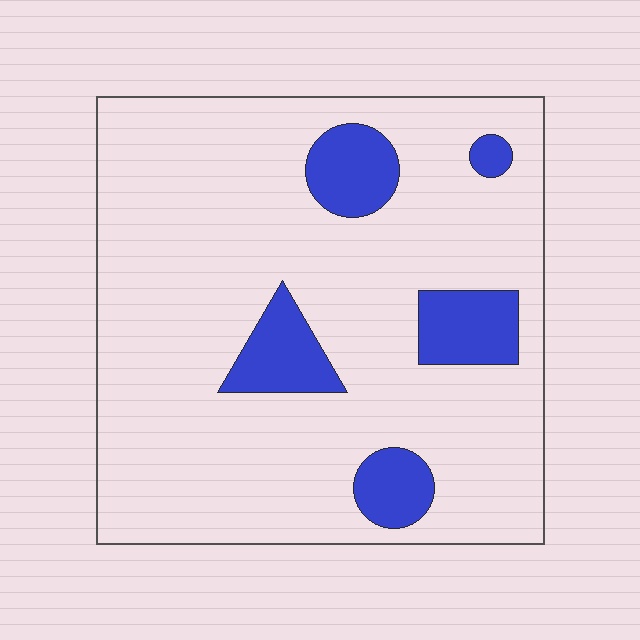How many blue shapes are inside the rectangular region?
5.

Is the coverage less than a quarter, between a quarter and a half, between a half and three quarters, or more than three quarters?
Less than a quarter.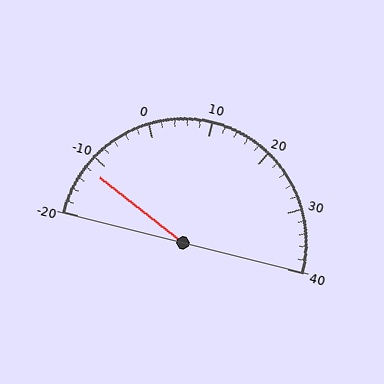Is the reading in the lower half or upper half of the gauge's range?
The reading is in the lower half of the range (-20 to 40).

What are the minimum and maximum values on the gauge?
The gauge ranges from -20 to 40.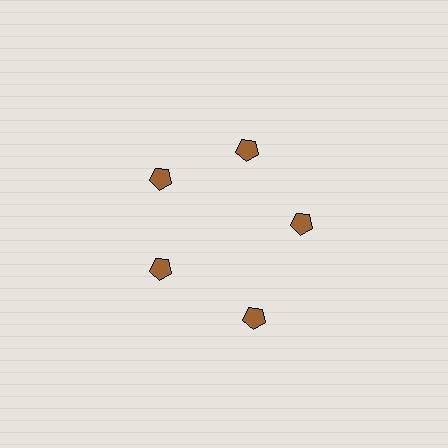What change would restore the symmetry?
The symmetry would be restored by moving it inward, back onto the ring so that all 5 pentagons sit at equal angles and equal distance from the center.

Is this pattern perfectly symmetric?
No. The 5 brown pentagons are arranged in a ring, but one element near the 5 o'clock position is pushed outward from the center, breaking the 5-fold rotational symmetry.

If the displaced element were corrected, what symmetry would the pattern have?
It would have 5-fold rotational symmetry — the pattern would map onto itself every 72 degrees.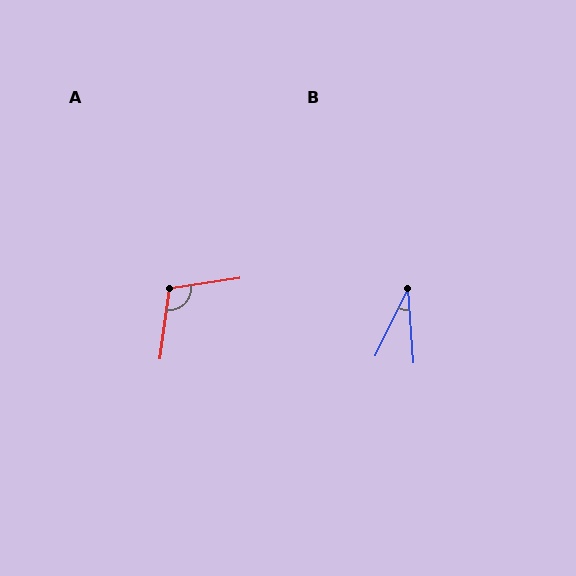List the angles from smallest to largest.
B (30°), A (106°).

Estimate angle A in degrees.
Approximately 106 degrees.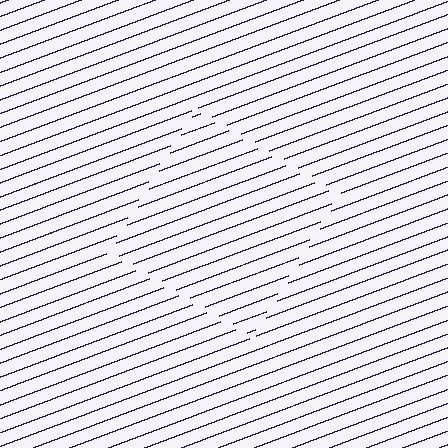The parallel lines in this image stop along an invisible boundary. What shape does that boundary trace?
An illusory square. The interior of the shape contains the same grating, shifted by half a period — the contour is defined by the phase discontinuity where line-ends from the inner and outer gratings abut.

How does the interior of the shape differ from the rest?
The interior of the shape contains the same grating, shifted by half a period — the contour is defined by the phase discontinuity where line-ends from the inner and outer gratings abut.